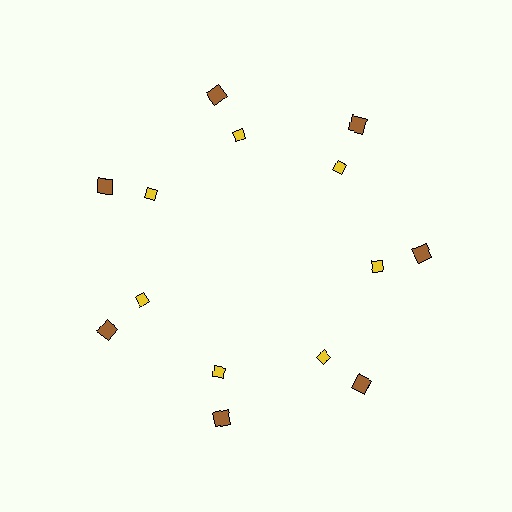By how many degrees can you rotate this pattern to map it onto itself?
The pattern maps onto itself every 51 degrees of rotation.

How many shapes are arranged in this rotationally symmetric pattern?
There are 14 shapes, arranged in 7 groups of 2.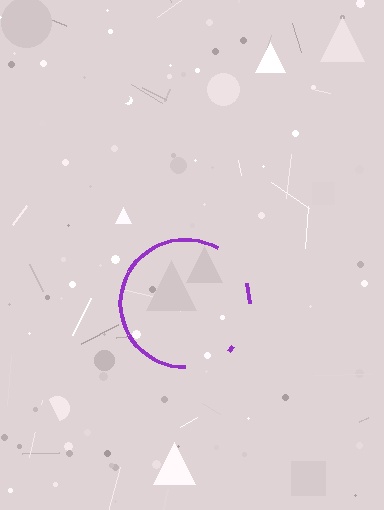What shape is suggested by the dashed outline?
The dashed outline suggests a circle.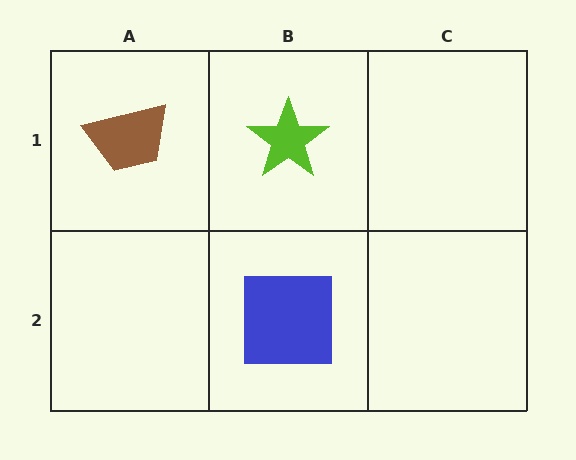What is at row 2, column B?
A blue square.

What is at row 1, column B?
A lime star.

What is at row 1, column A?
A brown trapezoid.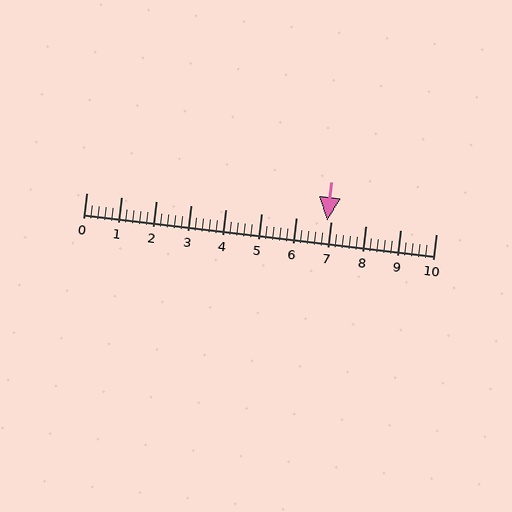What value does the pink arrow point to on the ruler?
The pink arrow points to approximately 6.9.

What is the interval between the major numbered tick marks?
The major tick marks are spaced 1 units apart.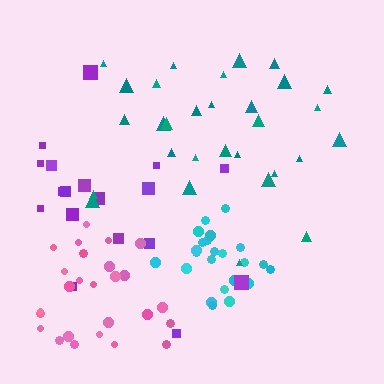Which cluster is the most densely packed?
Cyan.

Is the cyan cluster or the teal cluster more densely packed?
Cyan.